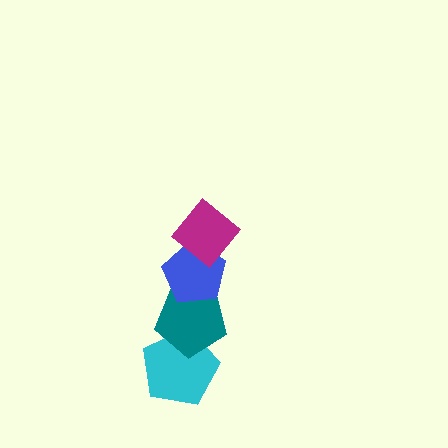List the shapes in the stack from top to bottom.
From top to bottom: the magenta diamond, the blue pentagon, the teal pentagon, the cyan pentagon.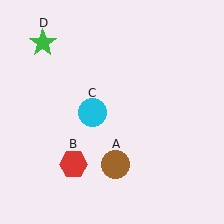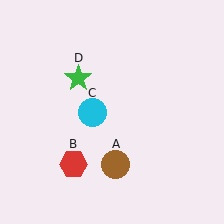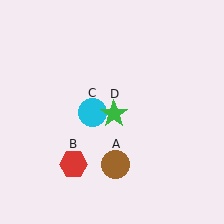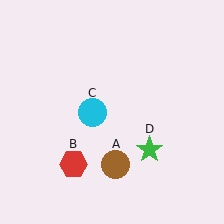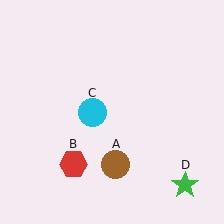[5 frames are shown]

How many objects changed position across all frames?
1 object changed position: green star (object D).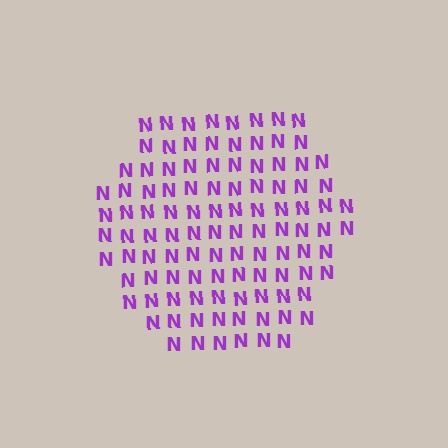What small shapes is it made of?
It is made of small letter N's.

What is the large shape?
The large shape is a hexagon.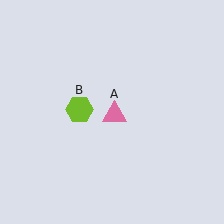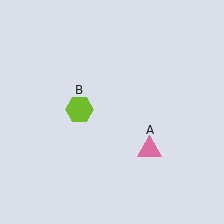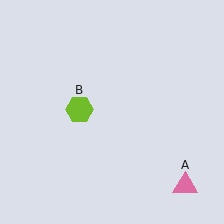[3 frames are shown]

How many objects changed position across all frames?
1 object changed position: pink triangle (object A).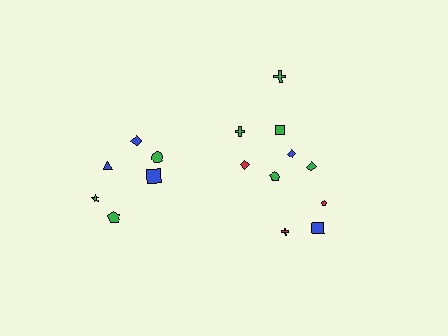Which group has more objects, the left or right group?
The right group.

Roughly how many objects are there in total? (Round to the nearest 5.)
Roughly 15 objects in total.